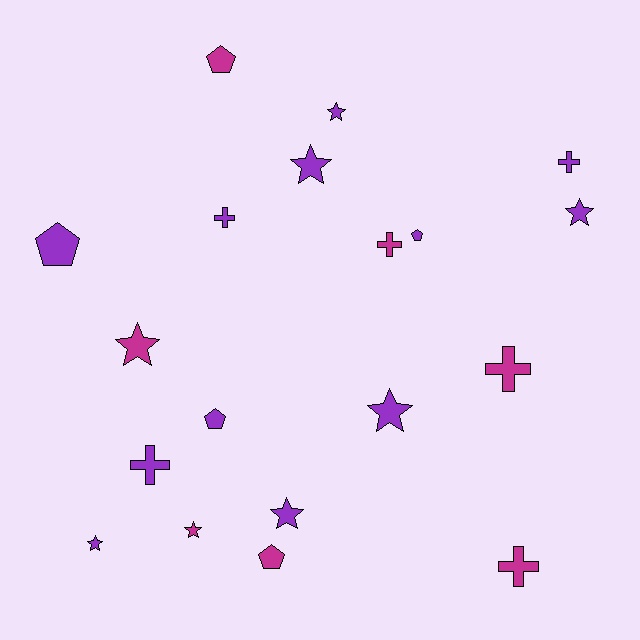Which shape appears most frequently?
Star, with 8 objects.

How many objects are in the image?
There are 19 objects.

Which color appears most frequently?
Purple, with 12 objects.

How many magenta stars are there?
There are 2 magenta stars.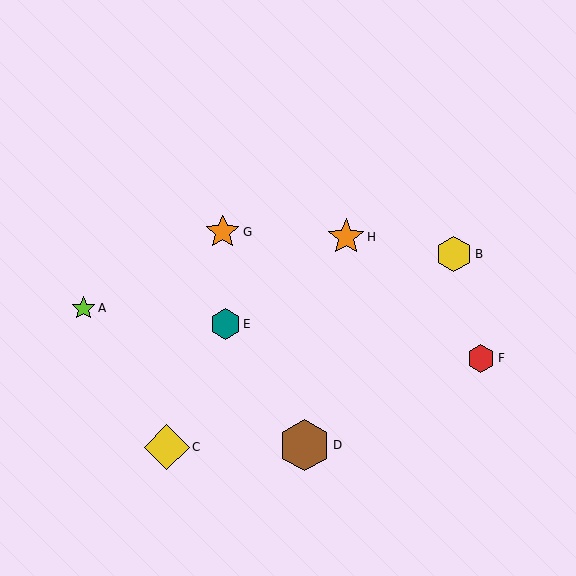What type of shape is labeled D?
Shape D is a brown hexagon.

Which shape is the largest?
The brown hexagon (labeled D) is the largest.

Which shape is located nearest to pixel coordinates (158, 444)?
The yellow diamond (labeled C) at (167, 447) is nearest to that location.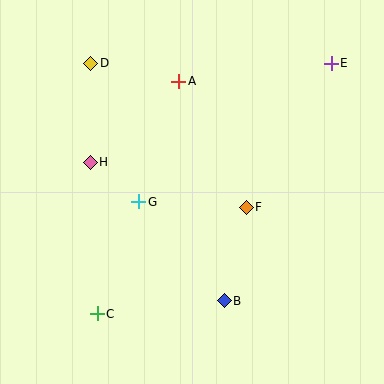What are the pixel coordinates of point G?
Point G is at (139, 202).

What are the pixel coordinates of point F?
Point F is at (246, 207).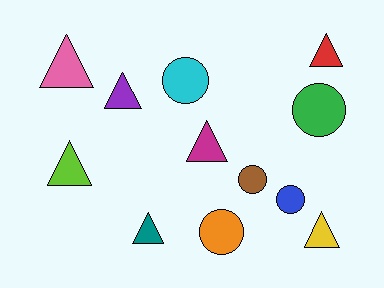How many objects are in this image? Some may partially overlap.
There are 12 objects.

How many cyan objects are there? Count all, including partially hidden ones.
There is 1 cyan object.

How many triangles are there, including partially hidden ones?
There are 7 triangles.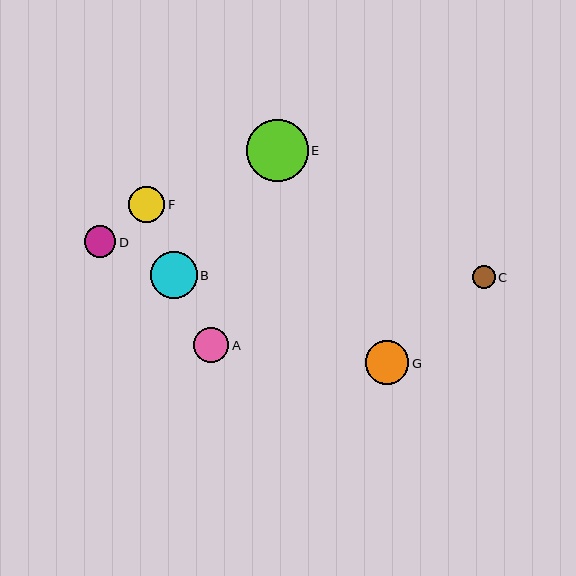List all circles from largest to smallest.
From largest to smallest: E, B, G, F, A, D, C.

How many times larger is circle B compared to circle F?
Circle B is approximately 1.3 times the size of circle F.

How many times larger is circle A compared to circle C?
Circle A is approximately 1.6 times the size of circle C.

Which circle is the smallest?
Circle C is the smallest with a size of approximately 23 pixels.